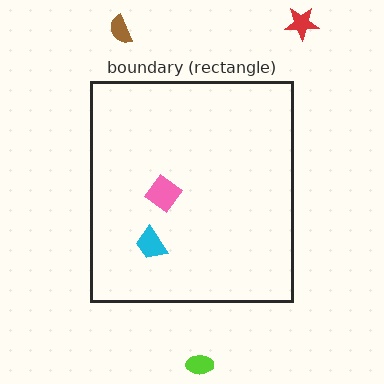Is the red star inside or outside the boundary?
Outside.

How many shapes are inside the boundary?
2 inside, 3 outside.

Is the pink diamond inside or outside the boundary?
Inside.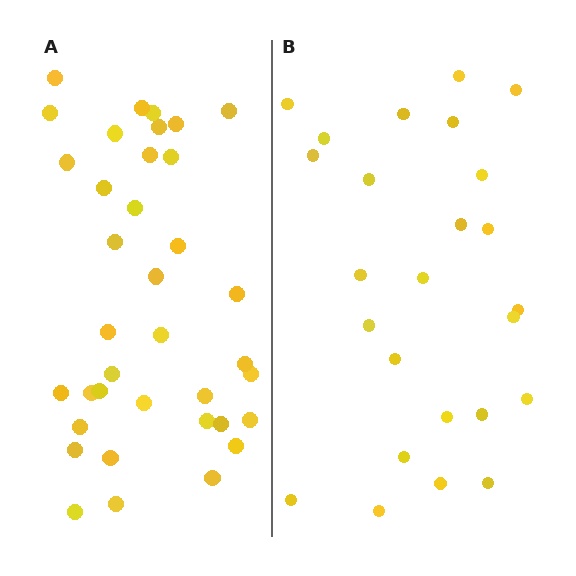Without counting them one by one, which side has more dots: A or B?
Region A (the left region) has more dots.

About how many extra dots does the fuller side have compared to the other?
Region A has roughly 12 or so more dots than region B.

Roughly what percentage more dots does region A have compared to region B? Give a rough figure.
About 50% more.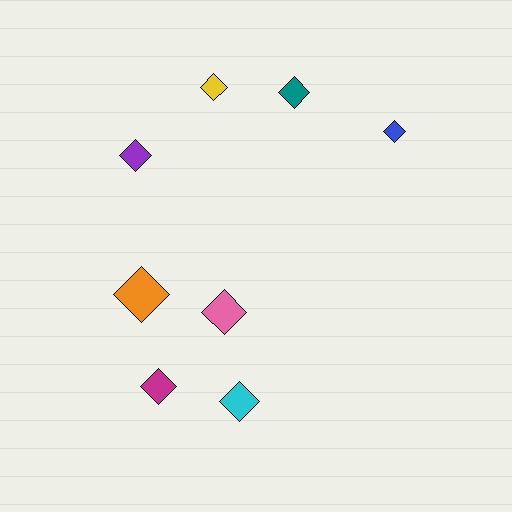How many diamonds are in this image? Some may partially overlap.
There are 8 diamonds.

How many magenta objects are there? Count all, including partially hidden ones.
There is 1 magenta object.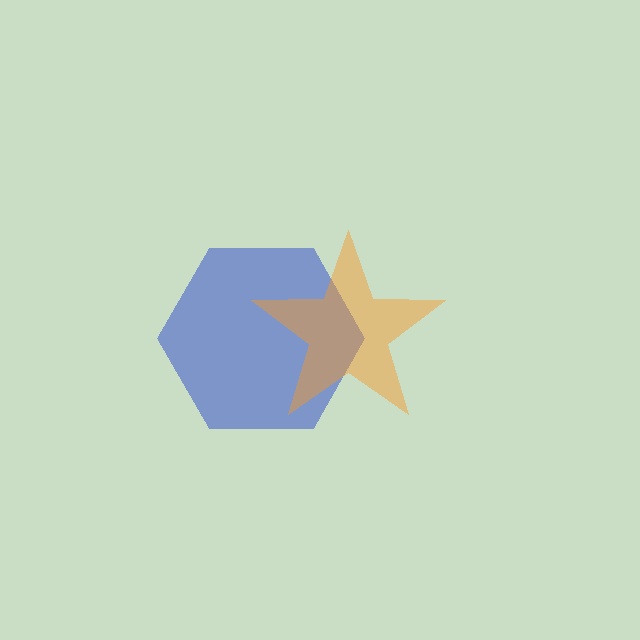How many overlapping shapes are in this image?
There are 2 overlapping shapes in the image.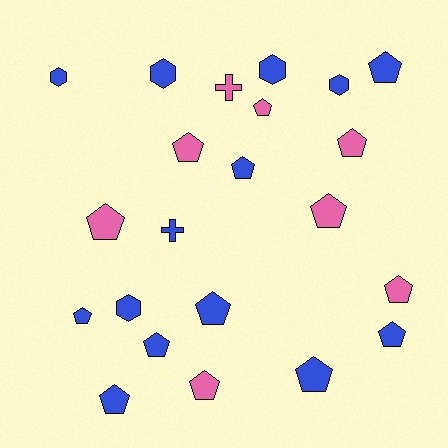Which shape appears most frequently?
Pentagon, with 15 objects.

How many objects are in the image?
There are 22 objects.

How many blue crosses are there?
There is 1 blue cross.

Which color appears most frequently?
Blue, with 14 objects.